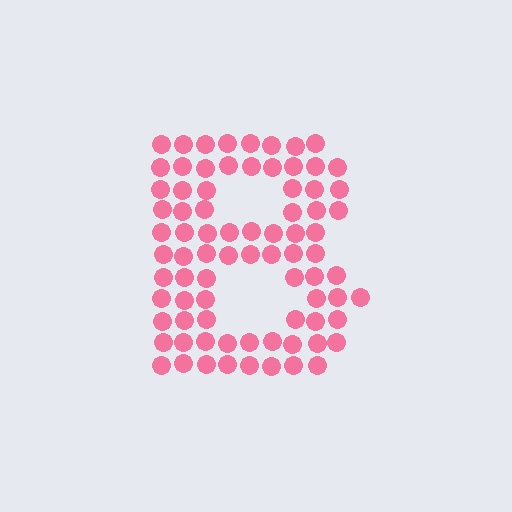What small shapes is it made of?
It is made of small circles.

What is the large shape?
The large shape is the letter B.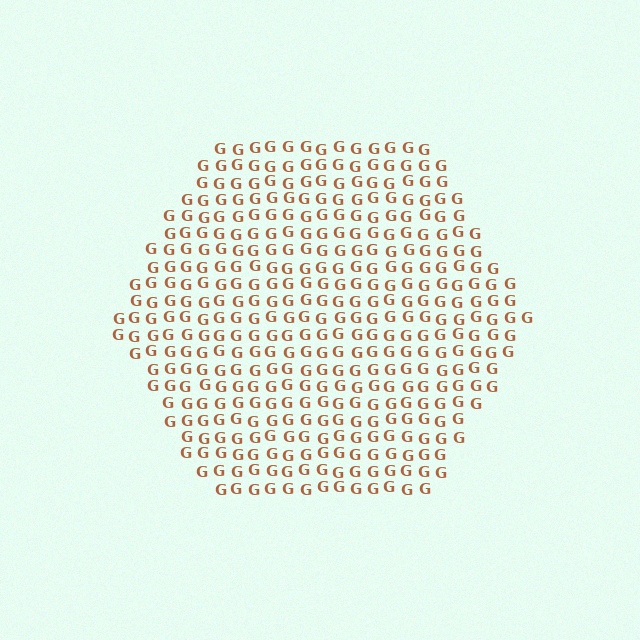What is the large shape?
The large shape is a hexagon.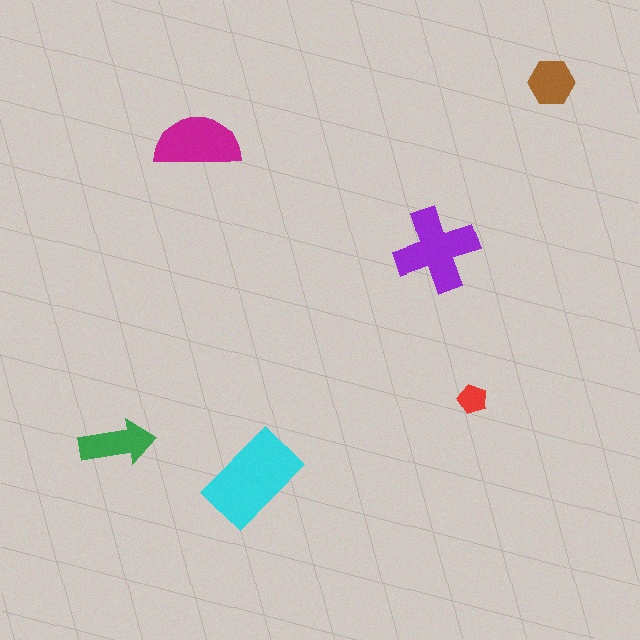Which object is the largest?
The cyan rectangle.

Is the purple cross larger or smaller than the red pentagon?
Larger.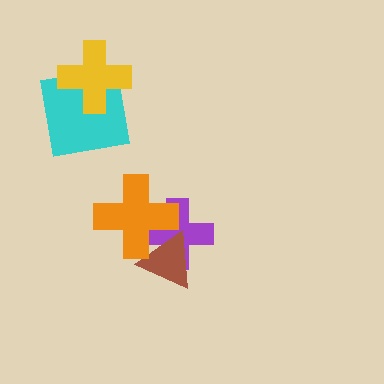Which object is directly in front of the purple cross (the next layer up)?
The brown triangle is directly in front of the purple cross.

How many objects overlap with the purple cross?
2 objects overlap with the purple cross.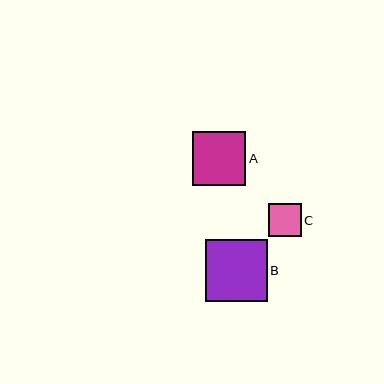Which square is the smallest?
Square C is the smallest with a size of approximately 33 pixels.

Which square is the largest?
Square B is the largest with a size of approximately 62 pixels.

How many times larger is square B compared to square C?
Square B is approximately 1.9 times the size of square C.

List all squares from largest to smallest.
From largest to smallest: B, A, C.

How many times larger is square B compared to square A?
Square B is approximately 1.2 times the size of square A.